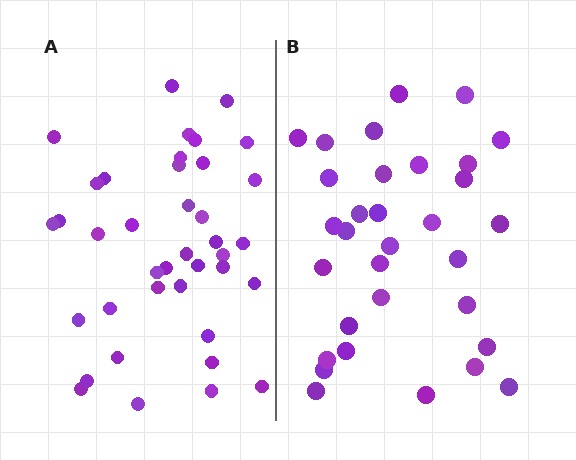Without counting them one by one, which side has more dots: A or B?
Region A (the left region) has more dots.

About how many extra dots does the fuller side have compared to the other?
Region A has roughly 8 or so more dots than region B.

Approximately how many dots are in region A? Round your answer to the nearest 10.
About 40 dots. (The exact count is 39, which rounds to 40.)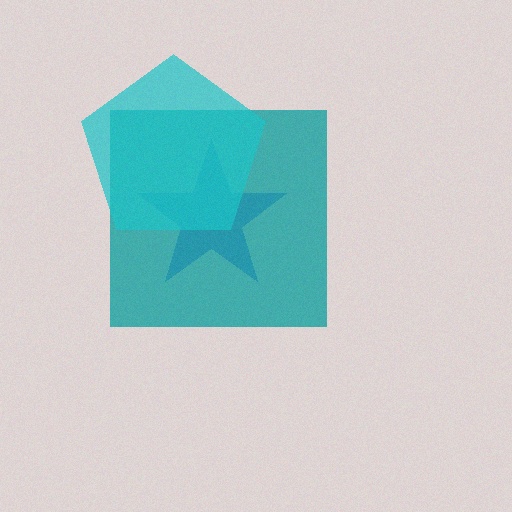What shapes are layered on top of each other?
The layered shapes are: a blue star, a teal square, a cyan pentagon.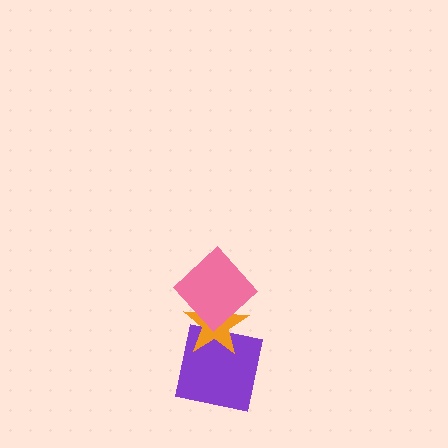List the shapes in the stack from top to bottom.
From top to bottom: the pink diamond, the orange star, the purple square.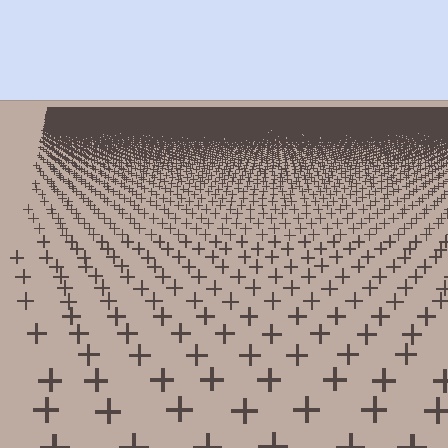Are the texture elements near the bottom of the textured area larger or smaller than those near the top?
Larger. Near the bottom, elements are closer to the viewer and appear at a bigger on-screen size.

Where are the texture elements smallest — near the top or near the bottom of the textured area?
Near the top.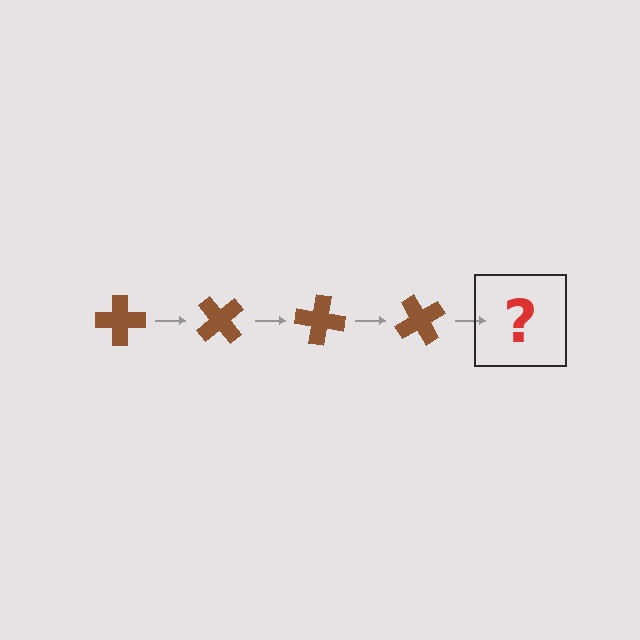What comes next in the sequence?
The next element should be a brown cross rotated 200 degrees.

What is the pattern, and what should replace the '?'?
The pattern is that the cross rotates 50 degrees each step. The '?' should be a brown cross rotated 200 degrees.